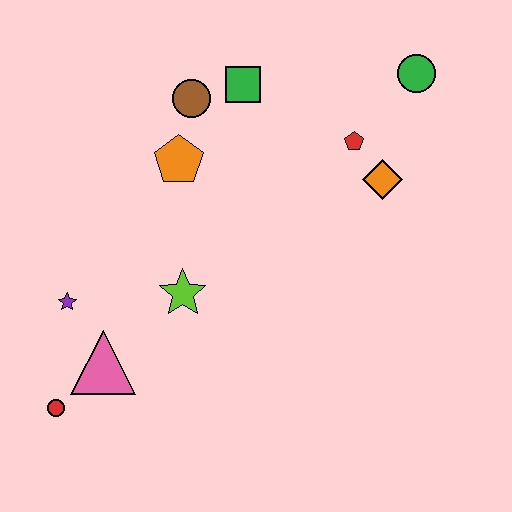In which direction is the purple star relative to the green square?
The purple star is below the green square.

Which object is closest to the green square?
The brown circle is closest to the green square.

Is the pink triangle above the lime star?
No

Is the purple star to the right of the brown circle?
No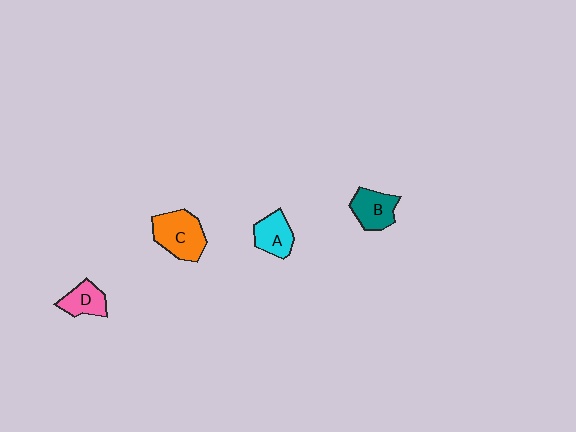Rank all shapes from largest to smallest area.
From largest to smallest: C (orange), B (teal), A (cyan), D (pink).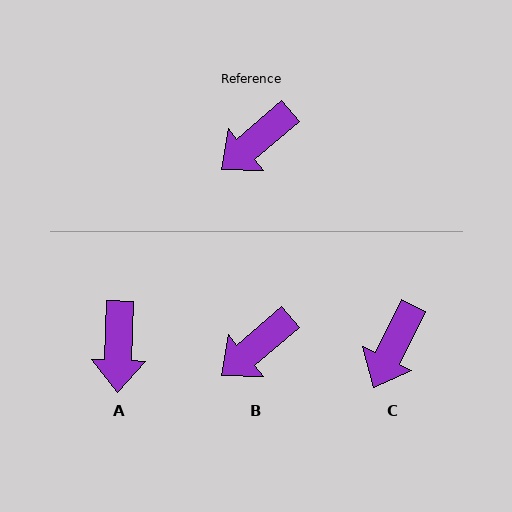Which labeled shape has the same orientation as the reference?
B.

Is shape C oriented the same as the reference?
No, it is off by about 24 degrees.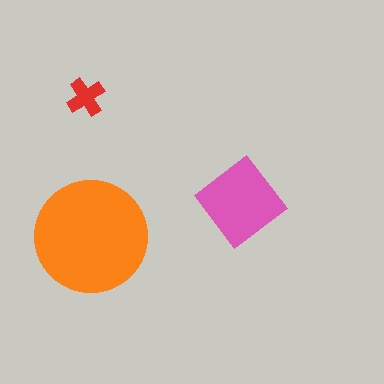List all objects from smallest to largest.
The red cross, the pink diamond, the orange circle.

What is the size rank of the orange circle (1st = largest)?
1st.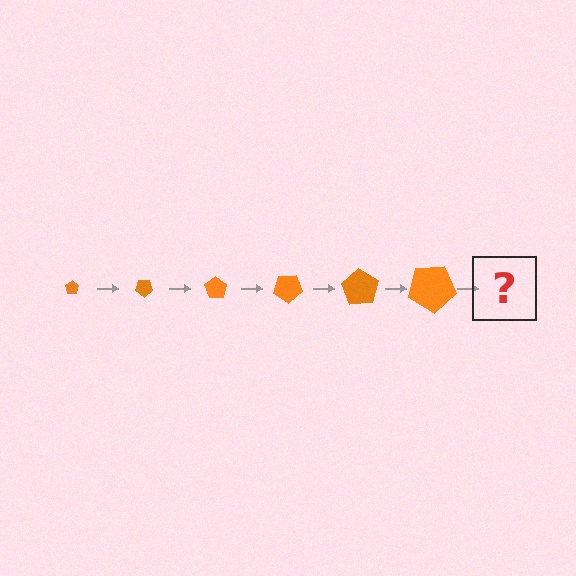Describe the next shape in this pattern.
It should be a pentagon, larger than the previous one and rotated 210 degrees from the start.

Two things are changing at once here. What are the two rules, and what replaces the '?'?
The two rules are that the pentagon grows larger each step and it rotates 35 degrees each step. The '?' should be a pentagon, larger than the previous one and rotated 210 degrees from the start.